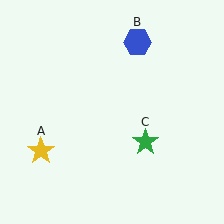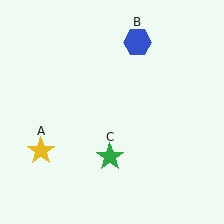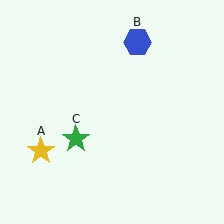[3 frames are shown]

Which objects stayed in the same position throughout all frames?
Yellow star (object A) and blue hexagon (object B) remained stationary.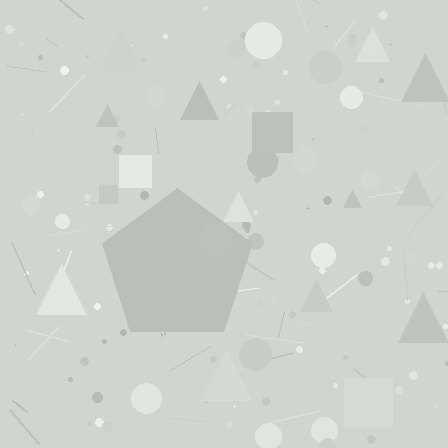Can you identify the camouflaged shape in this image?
The camouflaged shape is a pentagon.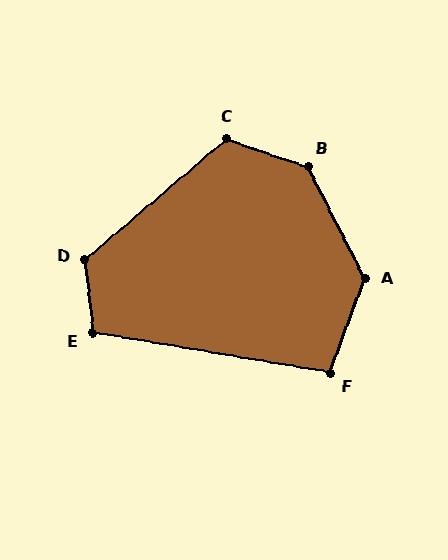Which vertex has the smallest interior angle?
F, at approximately 101 degrees.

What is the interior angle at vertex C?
Approximately 121 degrees (obtuse).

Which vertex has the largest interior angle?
B, at approximately 136 degrees.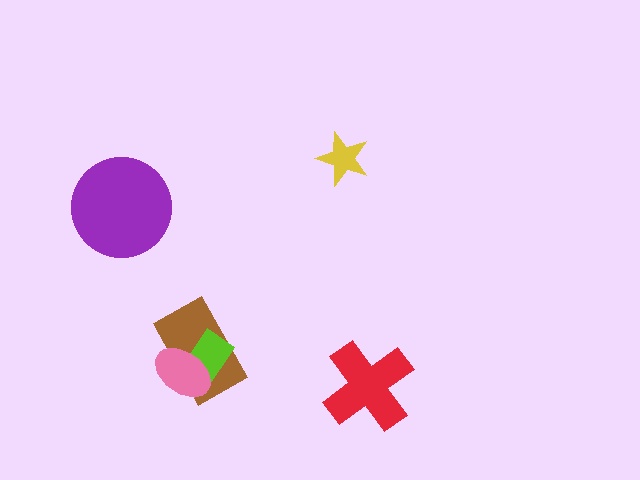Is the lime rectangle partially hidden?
Yes, it is partially covered by another shape.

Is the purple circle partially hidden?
No, no other shape covers it.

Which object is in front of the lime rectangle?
The pink ellipse is in front of the lime rectangle.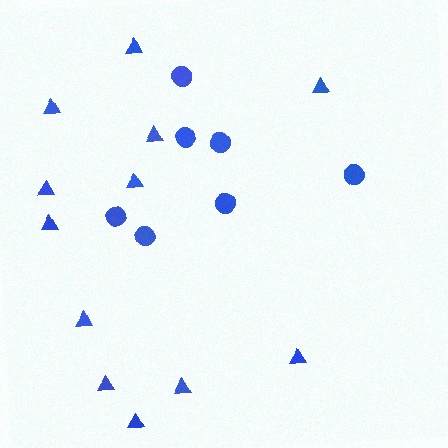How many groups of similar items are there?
There are 2 groups: one group of circles (7) and one group of triangles (12).